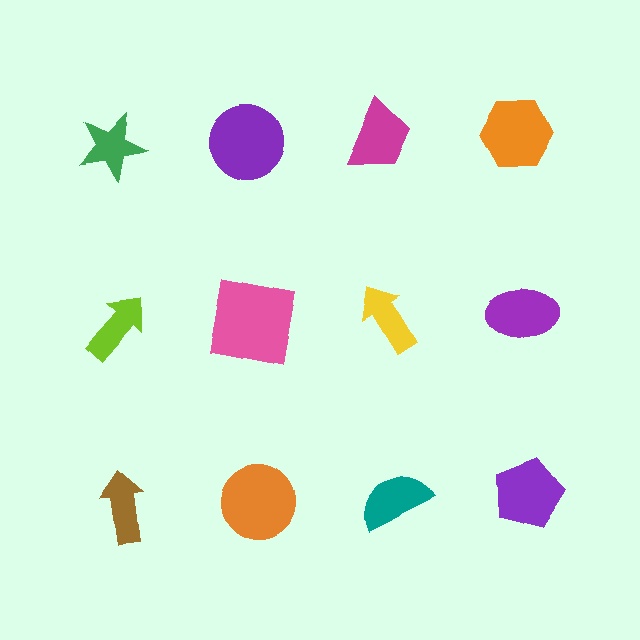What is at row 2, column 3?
A yellow arrow.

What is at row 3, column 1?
A brown arrow.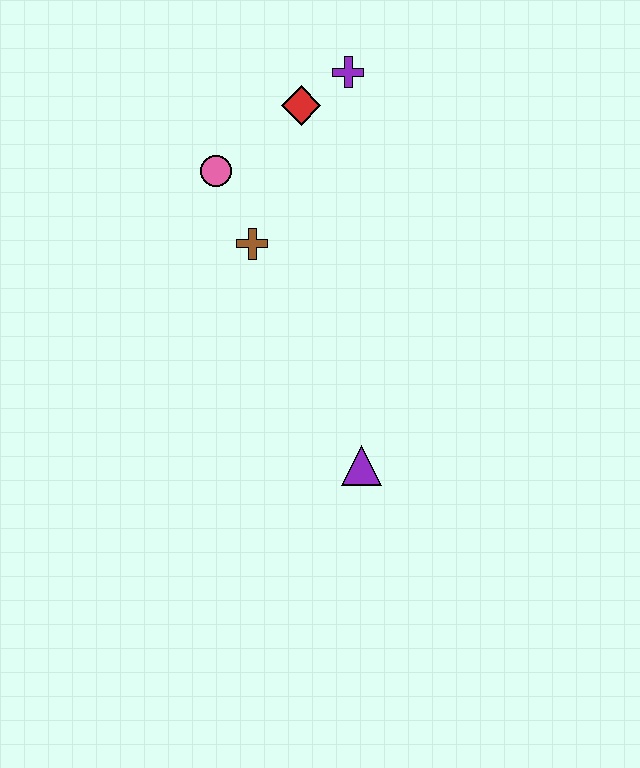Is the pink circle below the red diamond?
Yes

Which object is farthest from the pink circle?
The purple triangle is farthest from the pink circle.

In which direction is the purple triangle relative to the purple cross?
The purple triangle is below the purple cross.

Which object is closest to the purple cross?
The red diamond is closest to the purple cross.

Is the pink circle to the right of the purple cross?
No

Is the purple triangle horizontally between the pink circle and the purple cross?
No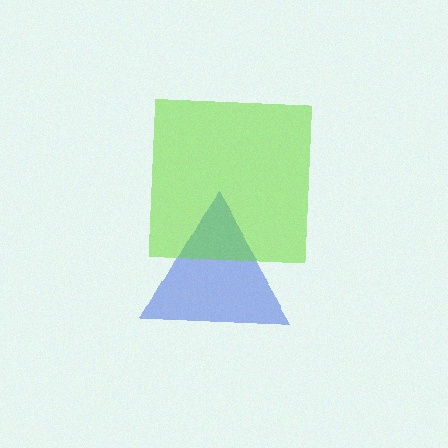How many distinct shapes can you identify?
There are 2 distinct shapes: a blue triangle, a lime square.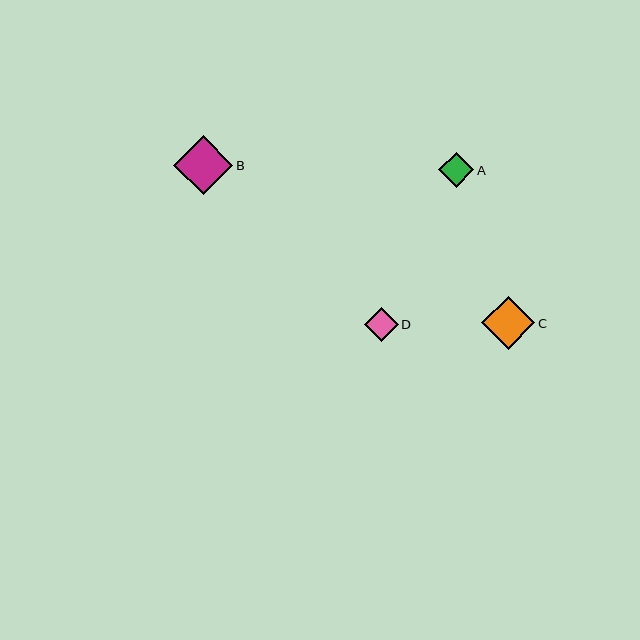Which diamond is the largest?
Diamond B is the largest with a size of approximately 59 pixels.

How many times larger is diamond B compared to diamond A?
Diamond B is approximately 1.7 times the size of diamond A.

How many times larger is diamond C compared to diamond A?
Diamond C is approximately 1.5 times the size of diamond A.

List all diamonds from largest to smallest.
From largest to smallest: B, C, A, D.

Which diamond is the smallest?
Diamond D is the smallest with a size of approximately 34 pixels.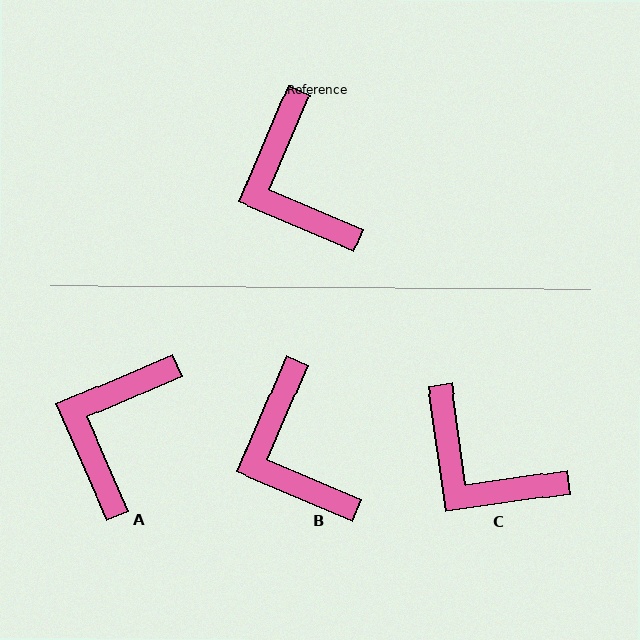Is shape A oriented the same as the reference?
No, it is off by about 44 degrees.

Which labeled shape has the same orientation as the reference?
B.